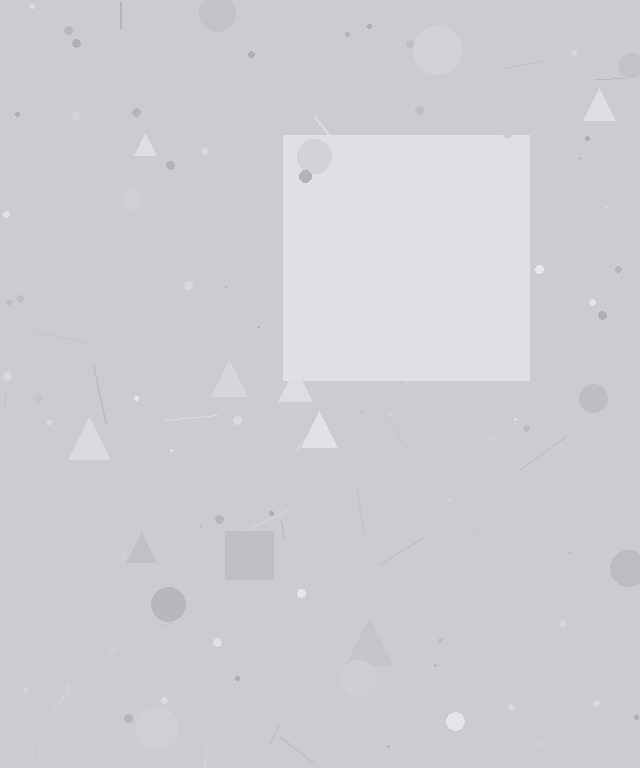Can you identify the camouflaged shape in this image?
The camouflaged shape is a square.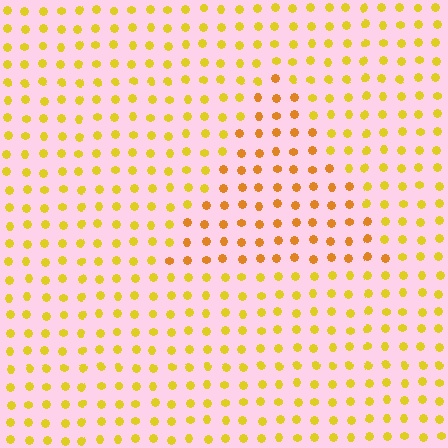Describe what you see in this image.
The image is filled with small yellow elements in a uniform arrangement. A triangle-shaped region is visible where the elements are tinted to a slightly different hue, forming a subtle color boundary.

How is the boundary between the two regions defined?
The boundary is defined purely by a slight shift in hue (about 23 degrees). Spacing, size, and orientation are identical on both sides.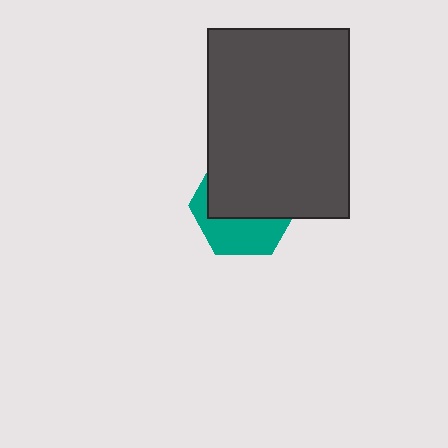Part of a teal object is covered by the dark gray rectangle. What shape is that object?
It is a hexagon.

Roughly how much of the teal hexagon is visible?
A small part of it is visible (roughly 40%).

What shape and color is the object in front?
The object in front is a dark gray rectangle.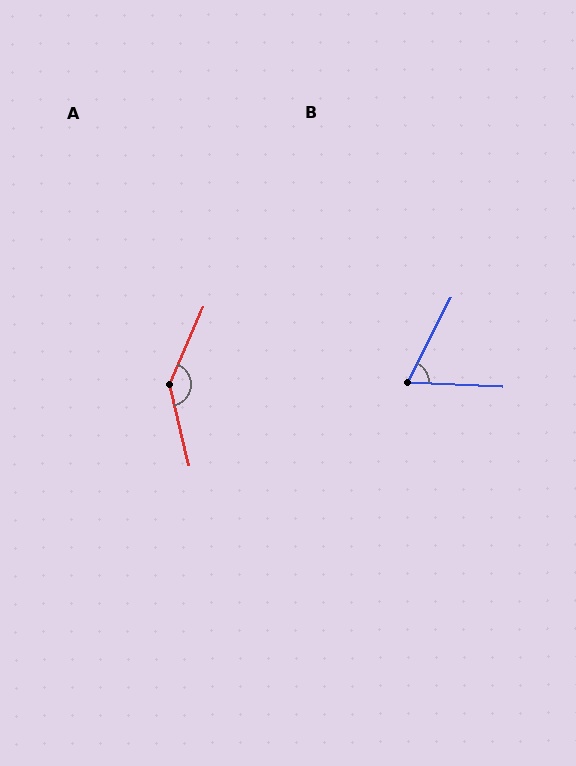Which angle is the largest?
A, at approximately 143 degrees.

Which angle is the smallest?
B, at approximately 65 degrees.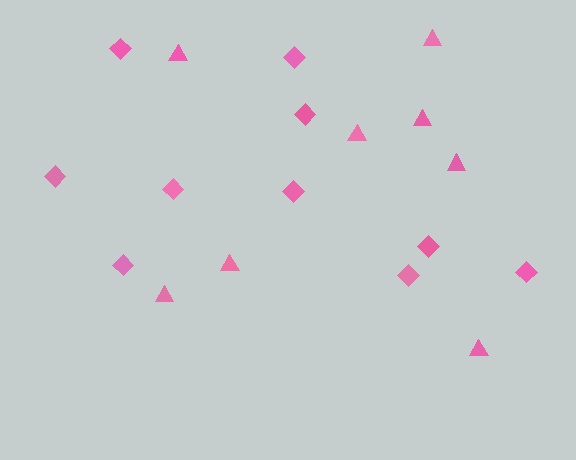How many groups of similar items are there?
There are 2 groups: one group of triangles (8) and one group of diamonds (10).